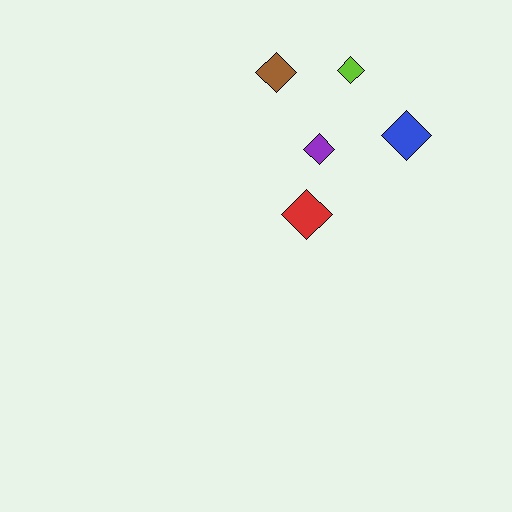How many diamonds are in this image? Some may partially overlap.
There are 5 diamonds.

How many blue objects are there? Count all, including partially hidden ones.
There is 1 blue object.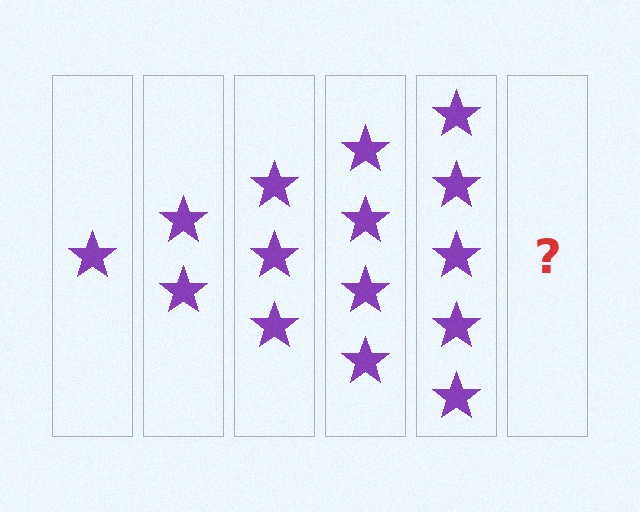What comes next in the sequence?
The next element should be 6 stars.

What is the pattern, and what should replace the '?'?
The pattern is that each step adds one more star. The '?' should be 6 stars.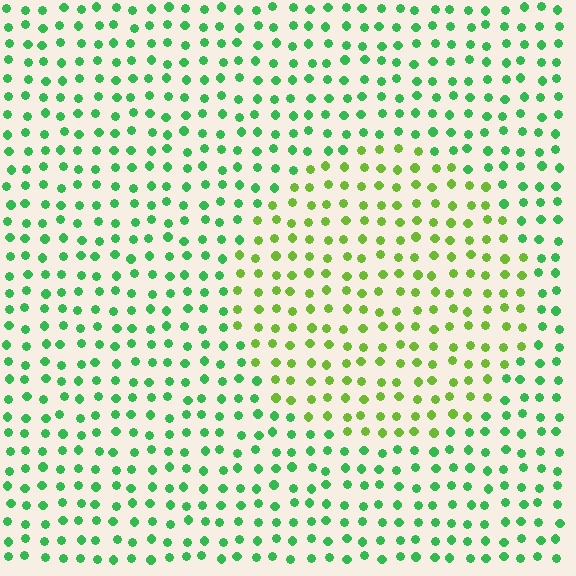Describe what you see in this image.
The image is filled with small green elements in a uniform arrangement. A circle-shaped region is visible where the elements are tinted to a slightly different hue, forming a subtle color boundary.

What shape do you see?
I see a circle.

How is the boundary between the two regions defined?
The boundary is defined purely by a slight shift in hue (about 39 degrees). Spacing, size, and orientation are identical on both sides.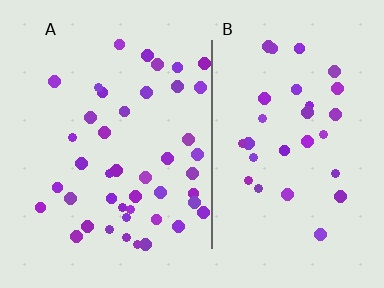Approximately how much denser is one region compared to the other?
Approximately 1.4× — region A over region B.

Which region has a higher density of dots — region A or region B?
A (the left).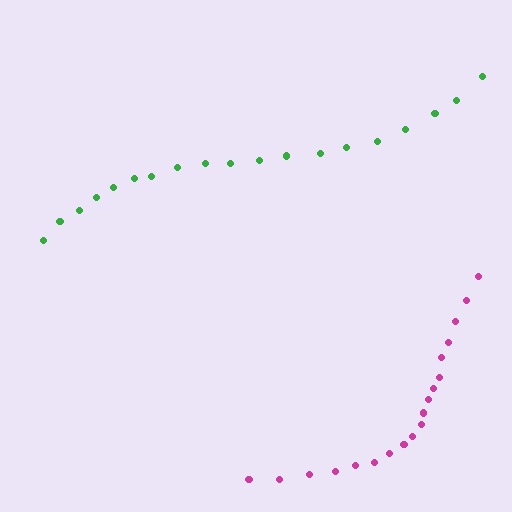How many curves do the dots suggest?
There are 2 distinct paths.